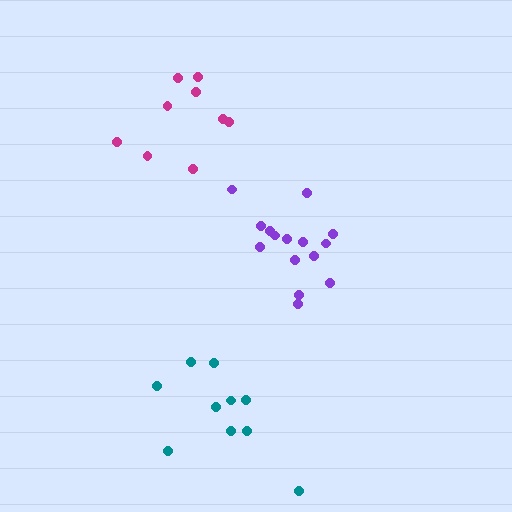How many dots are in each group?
Group 1: 15 dots, Group 2: 10 dots, Group 3: 9 dots (34 total).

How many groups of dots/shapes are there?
There are 3 groups.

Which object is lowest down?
The teal cluster is bottommost.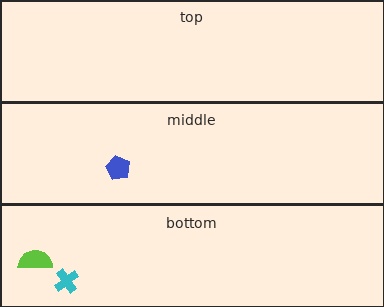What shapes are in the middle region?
The blue pentagon.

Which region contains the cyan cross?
The bottom region.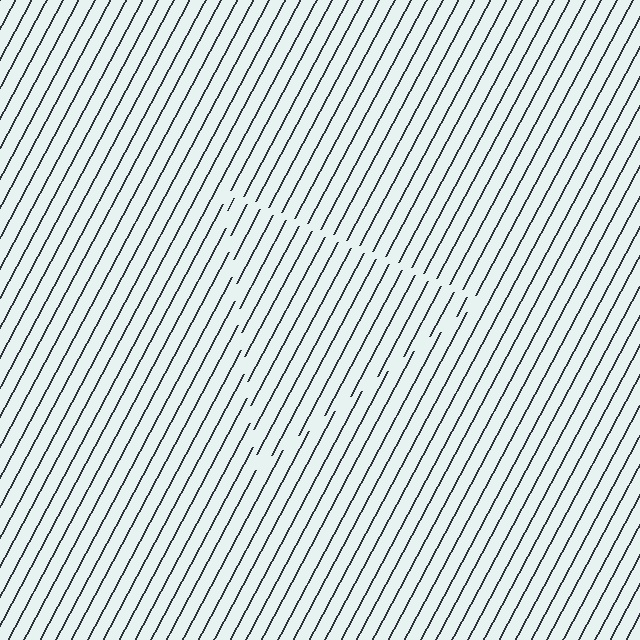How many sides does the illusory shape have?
3 sides — the line-ends trace a triangle.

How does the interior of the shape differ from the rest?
The interior of the shape contains the same grating, shifted by half a period — the contour is defined by the phase discontinuity where line-ends from the inner and outer gratings abut.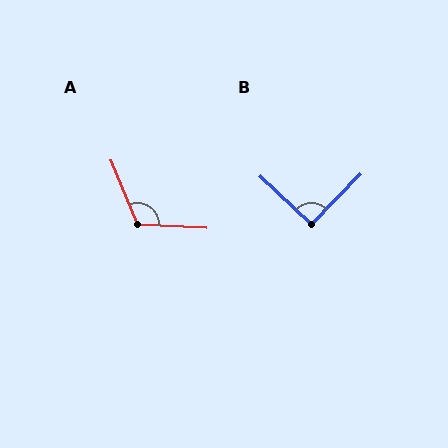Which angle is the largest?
A, at approximately 115 degrees.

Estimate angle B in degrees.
Approximately 91 degrees.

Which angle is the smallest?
B, at approximately 91 degrees.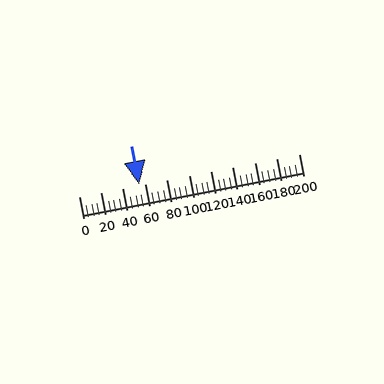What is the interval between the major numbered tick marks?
The major tick marks are spaced 20 units apart.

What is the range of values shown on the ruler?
The ruler shows values from 0 to 200.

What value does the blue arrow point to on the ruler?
The blue arrow points to approximately 55.